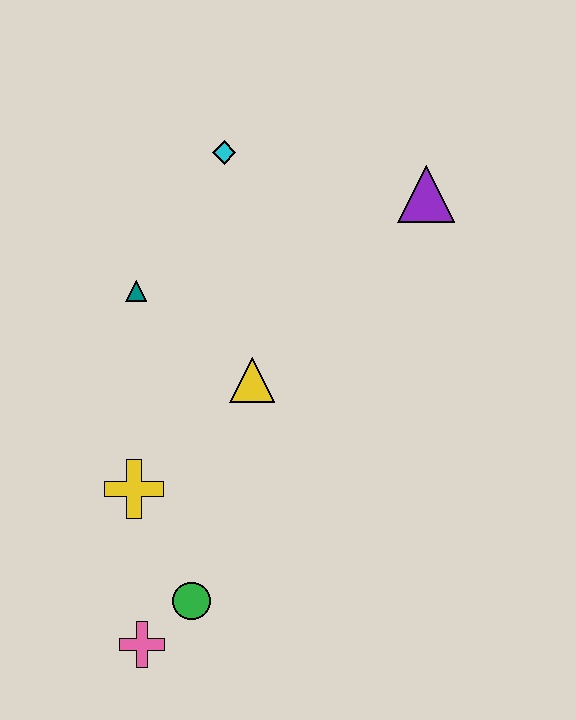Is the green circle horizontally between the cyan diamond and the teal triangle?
Yes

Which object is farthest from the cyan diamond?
The pink cross is farthest from the cyan diamond.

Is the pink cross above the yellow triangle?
No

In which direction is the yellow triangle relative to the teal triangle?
The yellow triangle is to the right of the teal triangle.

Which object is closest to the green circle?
The pink cross is closest to the green circle.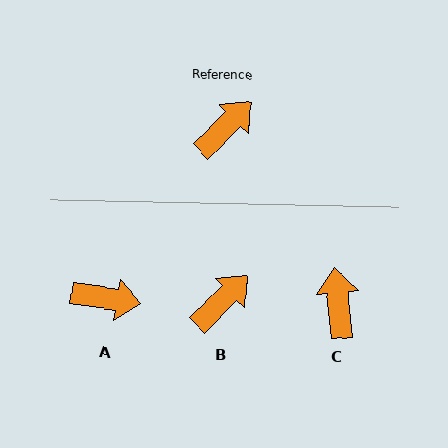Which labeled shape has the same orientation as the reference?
B.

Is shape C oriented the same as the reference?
No, it is off by about 51 degrees.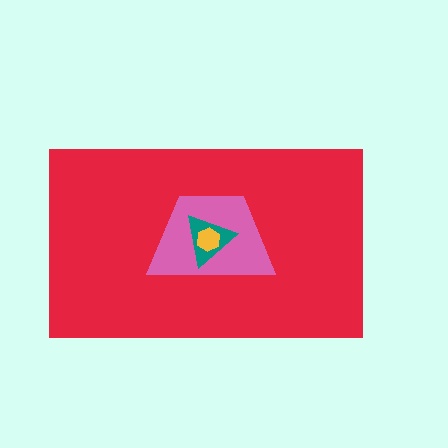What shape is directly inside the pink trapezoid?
The teal triangle.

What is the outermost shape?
The red rectangle.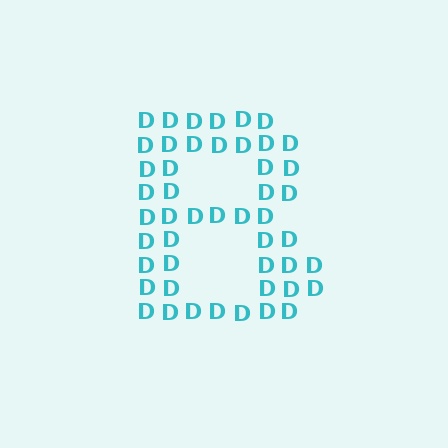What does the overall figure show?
The overall figure shows the letter B.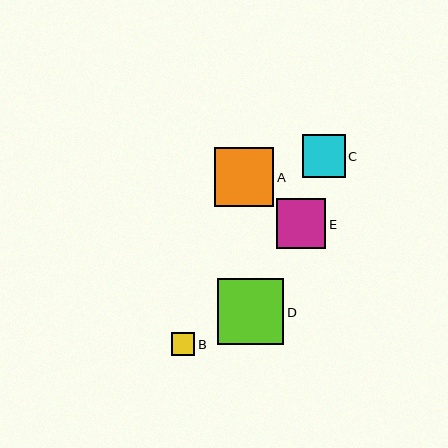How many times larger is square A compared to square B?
Square A is approximately 2.5 times the size of square B.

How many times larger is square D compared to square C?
Square D is approximately 1.5 times the size of square C.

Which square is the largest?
Square D is the largest with a size of approximately 66 pixels.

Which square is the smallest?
Square B is the smallest with a size of approximately 23 pixels.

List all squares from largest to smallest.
From largest to smallest: D, A, E, C, B.